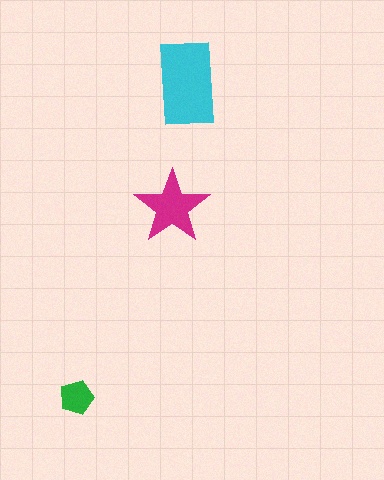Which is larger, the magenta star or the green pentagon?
The magenta star.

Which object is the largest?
The cyan rectangle.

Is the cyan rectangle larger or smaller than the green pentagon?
Larger.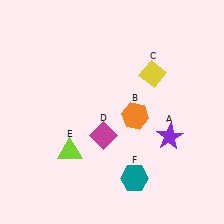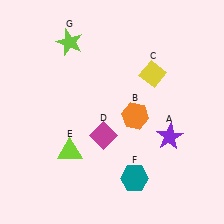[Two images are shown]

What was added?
A lime star (G) was added in Image 2.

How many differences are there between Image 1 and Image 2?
There is 1 difference between the two images.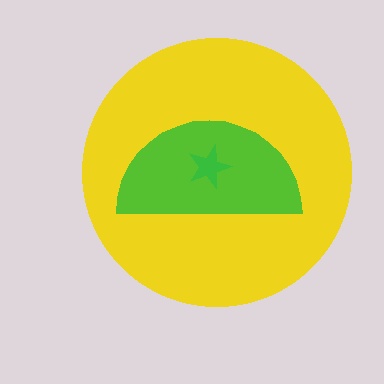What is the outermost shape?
The yellow circle.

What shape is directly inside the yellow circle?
The lime semicircle.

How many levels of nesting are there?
3.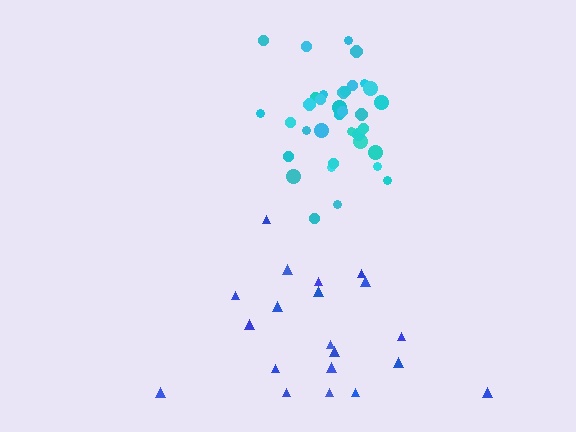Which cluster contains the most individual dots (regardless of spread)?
Cyan (35).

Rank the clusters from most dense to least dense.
cyan, blue.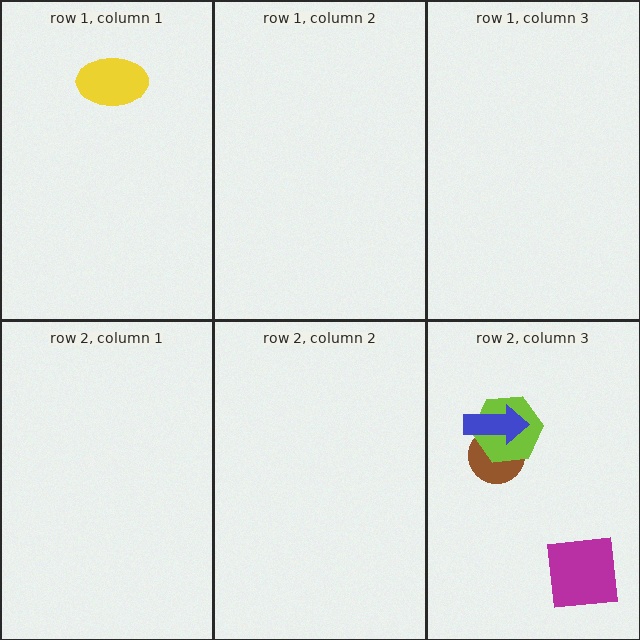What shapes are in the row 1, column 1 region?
The yellow ellipse.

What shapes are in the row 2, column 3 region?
The brown circle, the lime hexagon, the magenta square, the blue arrow.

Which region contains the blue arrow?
The row 2, column 3 region.